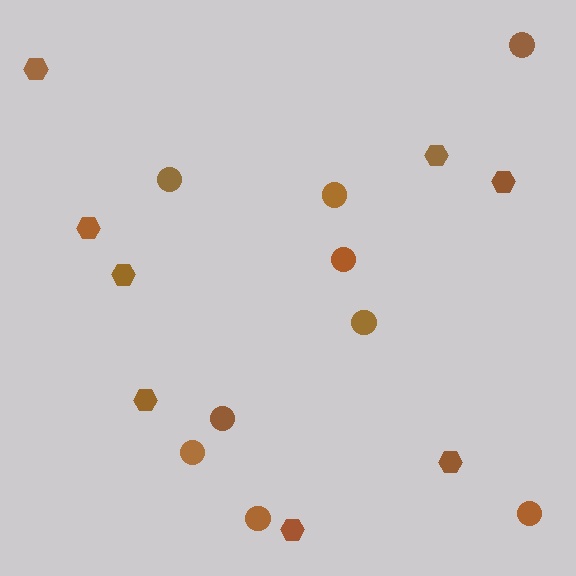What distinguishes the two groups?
There are 2 groups: one group of circles (9) and one group of hexagons (8).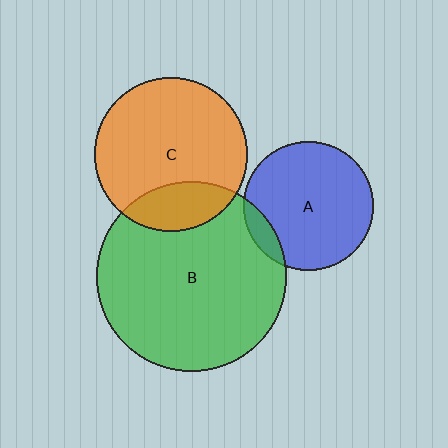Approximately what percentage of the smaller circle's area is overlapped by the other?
Approximately 20%.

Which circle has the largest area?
Circle B (green).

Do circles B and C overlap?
Yes.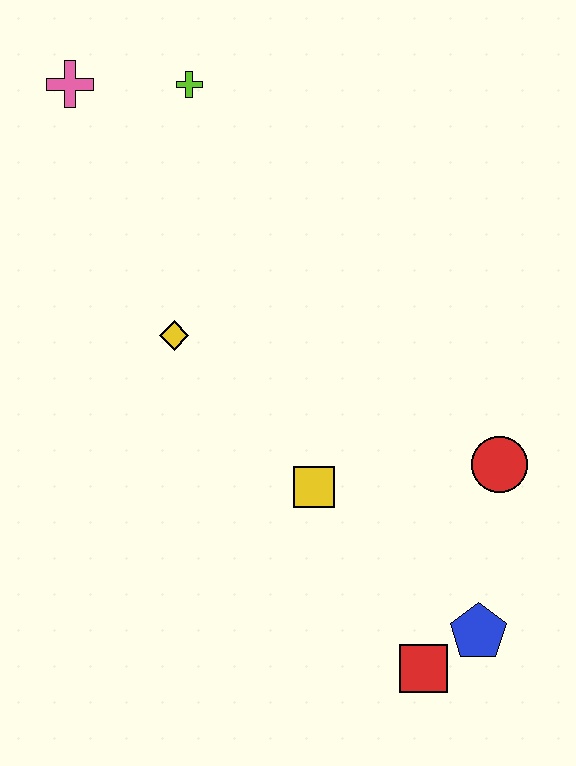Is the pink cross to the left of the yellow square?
Yes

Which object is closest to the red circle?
The blue pentagon is closest to the red circle.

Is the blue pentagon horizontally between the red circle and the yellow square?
Yes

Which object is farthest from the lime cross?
The red square is farthest from the lime cross.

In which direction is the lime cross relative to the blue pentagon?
The lime cross is above the blue pentagon.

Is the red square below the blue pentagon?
Yes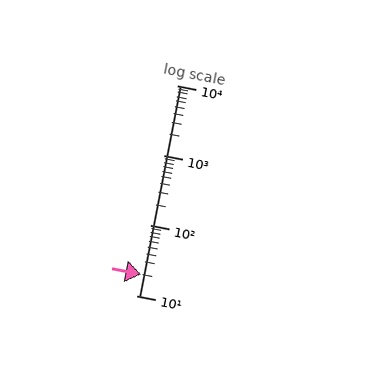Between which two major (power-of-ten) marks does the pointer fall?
The pointer is between 10 and 100.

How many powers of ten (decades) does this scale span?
The scale spans 3 decades, from 10 to 10000.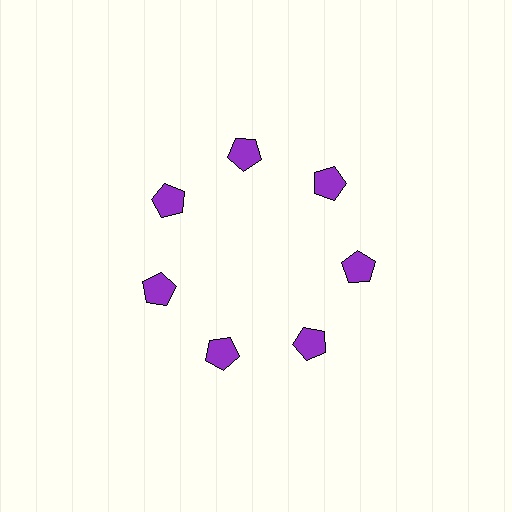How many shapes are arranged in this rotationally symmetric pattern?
There are 7 shapes, arranged in 7 groups of 1.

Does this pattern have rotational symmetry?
Yes, this pattern has 7-fold rotational symmetry. It looks the same after rotating 51 degrees around the center.